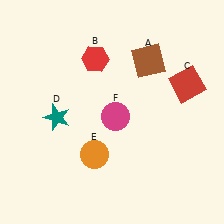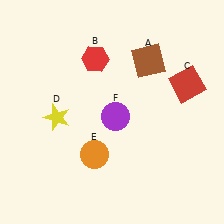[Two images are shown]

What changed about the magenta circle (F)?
In Image 1, F is magenta. In Image 2, it changed to purple.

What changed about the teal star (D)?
In Image 1, D is teal. In Image 2, it changed to yellow.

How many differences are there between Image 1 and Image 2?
There are 2 differences between the two images.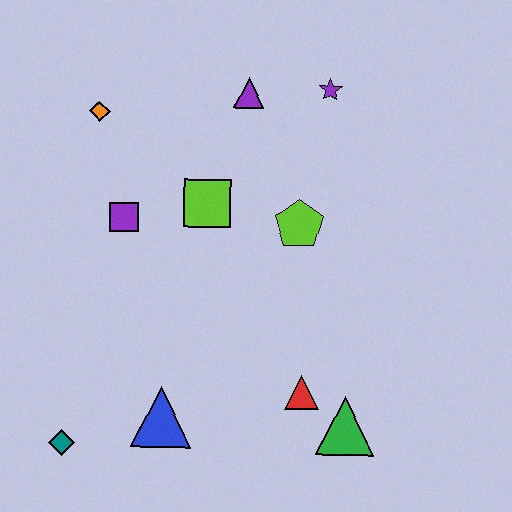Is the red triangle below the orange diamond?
Yes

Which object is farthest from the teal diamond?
The purple star is farthest from the teal diamond.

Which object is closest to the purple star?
The purple triangle is closest to the purple star.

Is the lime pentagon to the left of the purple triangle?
No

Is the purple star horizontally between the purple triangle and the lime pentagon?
No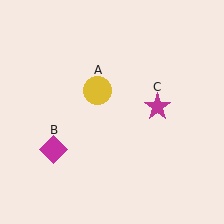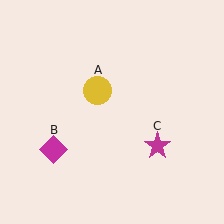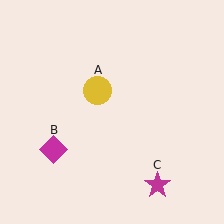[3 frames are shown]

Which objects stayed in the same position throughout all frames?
Yellow circle (object A) and magenta diamond (object B) remained stationary.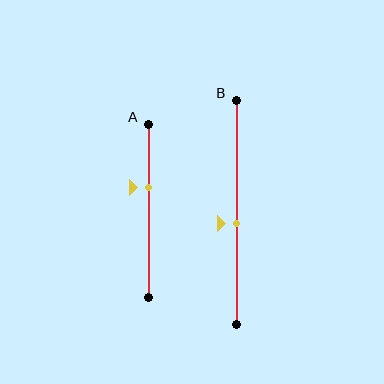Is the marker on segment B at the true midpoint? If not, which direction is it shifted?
No, the marker on segment B is shifted downward by about 5% of the segment length.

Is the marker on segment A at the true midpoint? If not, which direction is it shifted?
No, the marker on segment A is shifted upward by about 13% of the segment length.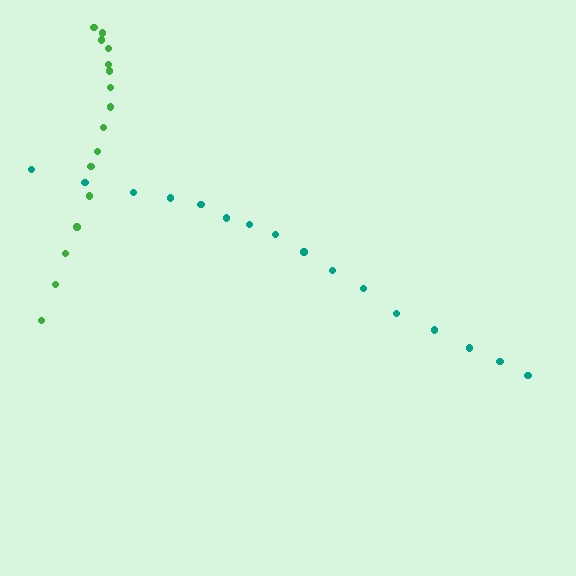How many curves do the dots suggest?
There are 2 distinct paths.